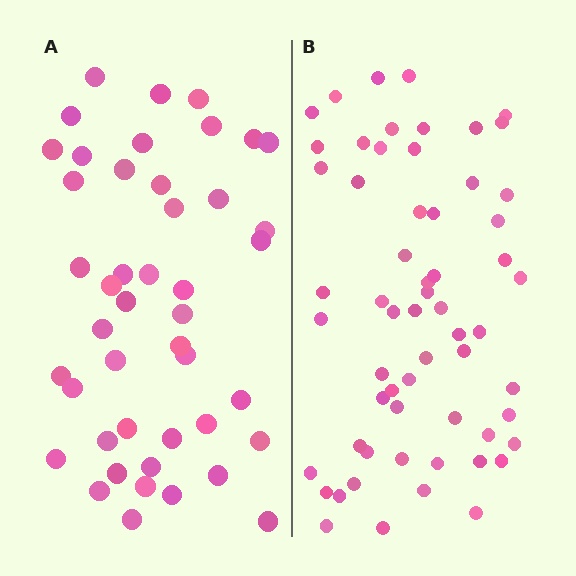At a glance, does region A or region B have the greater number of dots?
Region B (the right region) has more dots.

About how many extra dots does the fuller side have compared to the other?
Region B has approximately 15 more dots than region A.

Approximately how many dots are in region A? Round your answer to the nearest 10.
About 40 dots. (The exact count is 45, which rounds to 40.)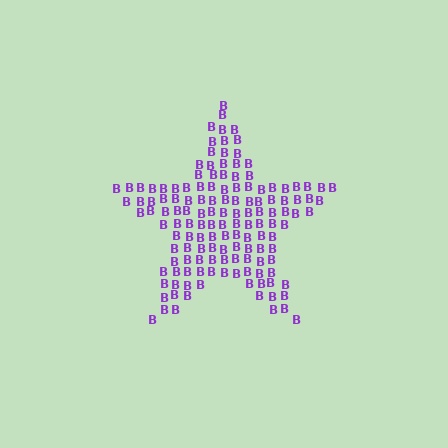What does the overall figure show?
The overall figure shows a star.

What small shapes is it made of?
It is made of small letter B's.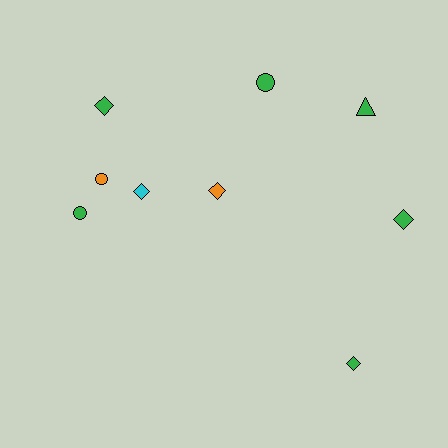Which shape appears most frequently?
Diamond, with 5 objects.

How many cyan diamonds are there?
There is 1 cyan diamond.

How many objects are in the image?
There are 9 objects.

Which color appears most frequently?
Green, with 6 objects.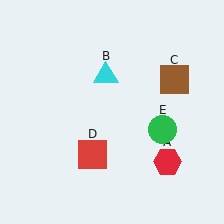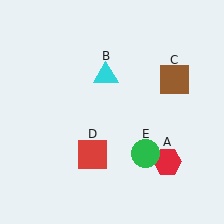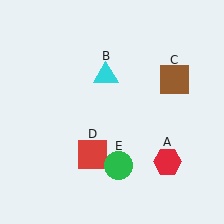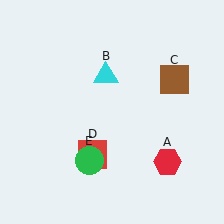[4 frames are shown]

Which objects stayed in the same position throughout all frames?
Red hexagon (object A) and cyan triangle (object B) and brown square (object C) and red square (object D) remained stationary.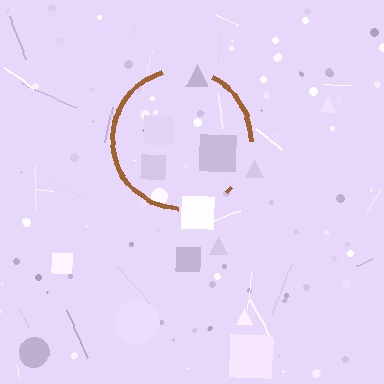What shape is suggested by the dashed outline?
The dashed outline suggests a circle.